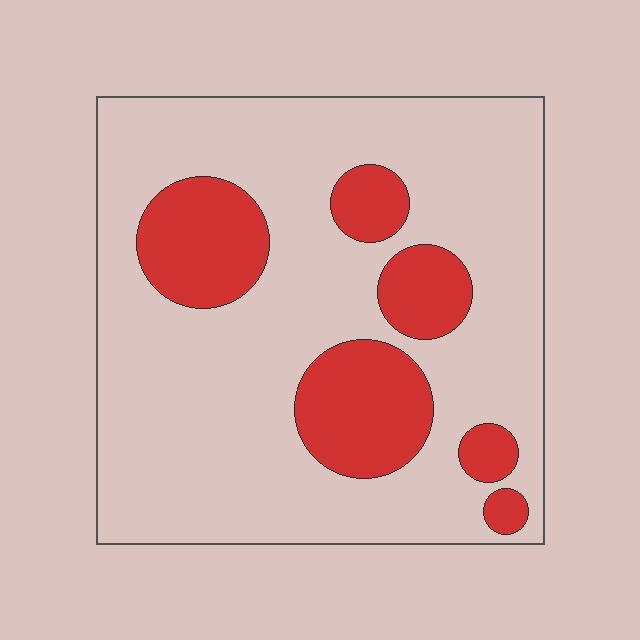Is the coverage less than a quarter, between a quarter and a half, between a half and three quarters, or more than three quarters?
Less than a quarter.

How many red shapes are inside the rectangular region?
6.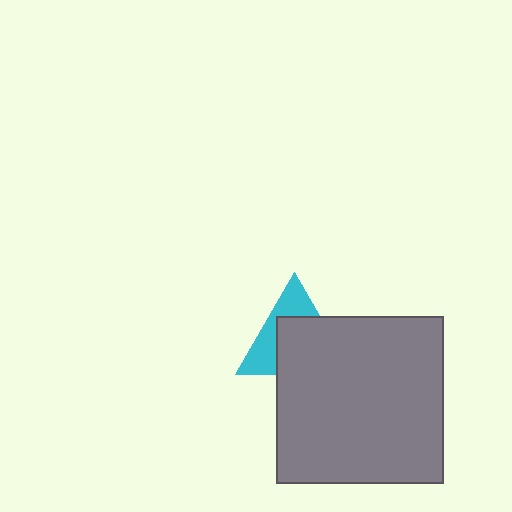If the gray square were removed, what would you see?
You would see the complete cyan triangle.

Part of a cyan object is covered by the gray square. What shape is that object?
It is a triangle.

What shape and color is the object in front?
The object in front is a gray square.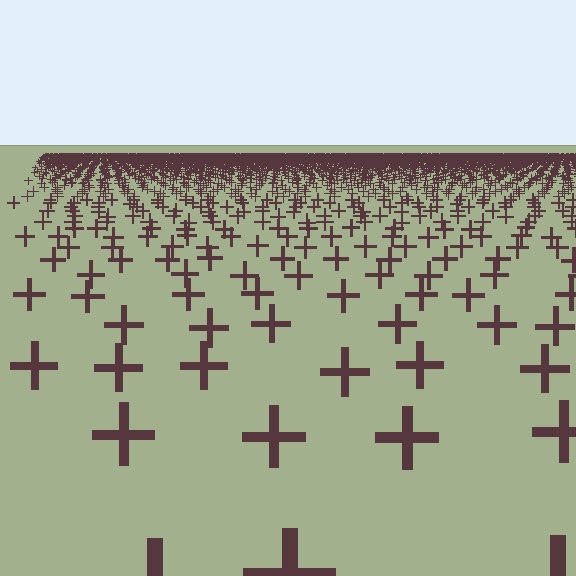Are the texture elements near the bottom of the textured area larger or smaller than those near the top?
Larger. Near the bottom, elements are closer to the viewer and appear at a bigger on-screen size.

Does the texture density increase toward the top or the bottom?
Density increases toward the top.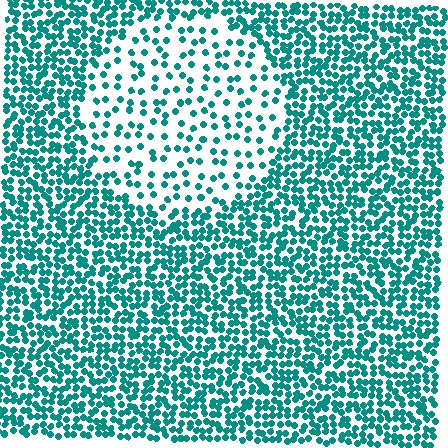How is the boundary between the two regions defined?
The boundary is defined by a change in element density (approximately 2.5x ratio). All elements are the same color, size, and shape.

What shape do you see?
I see a circle.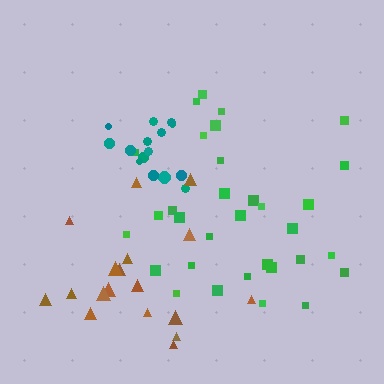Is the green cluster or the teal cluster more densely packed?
Teal.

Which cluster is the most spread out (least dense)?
Brown.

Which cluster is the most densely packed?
Teal.